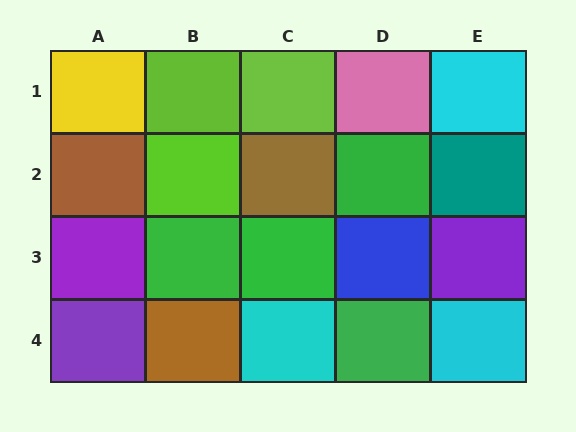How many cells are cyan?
3 cells are cyan.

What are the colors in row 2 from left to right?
Brown, lime, brown, green, teal.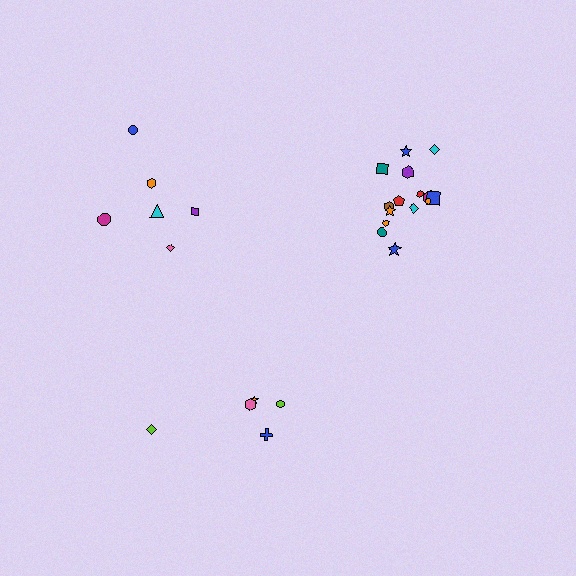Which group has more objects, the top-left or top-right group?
The top-right group.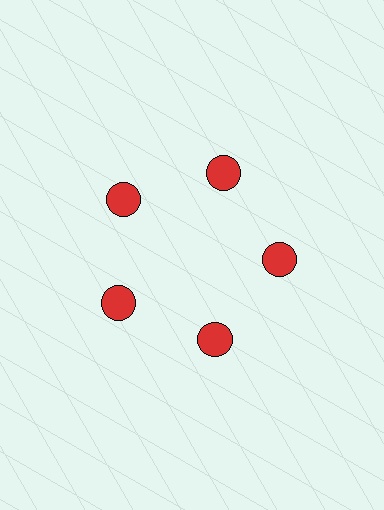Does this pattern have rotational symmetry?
Yes, this pattern has 5-fold rotational symmetry. It looks the same after rotating 72 degrees around the center.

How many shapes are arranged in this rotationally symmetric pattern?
There are 5 shapes, arranged in 5 groups of 1.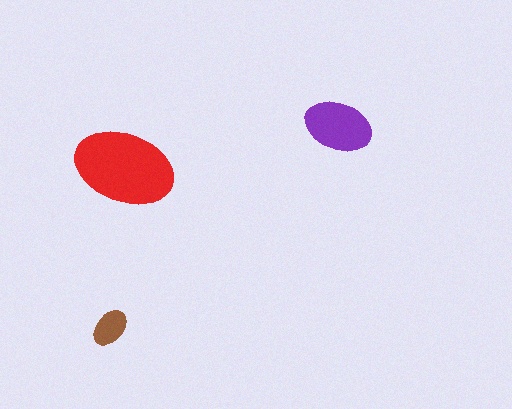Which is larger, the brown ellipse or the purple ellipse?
The purple one.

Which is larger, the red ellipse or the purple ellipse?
The red one.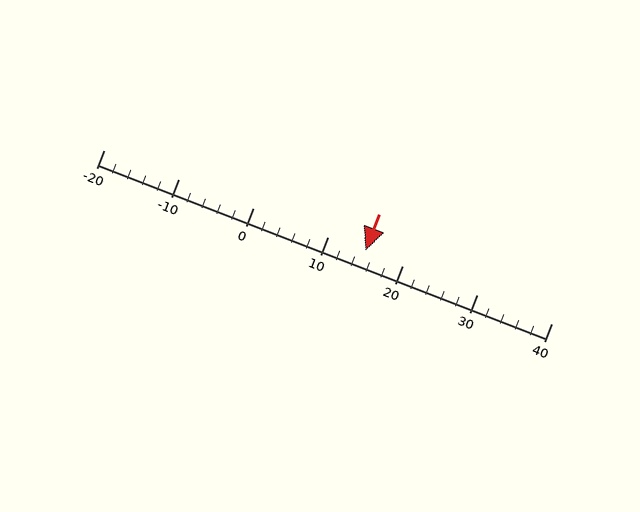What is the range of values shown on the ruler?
The ruler shows values from -20 to 40.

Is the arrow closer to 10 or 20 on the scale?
The arrow is closer to 20.